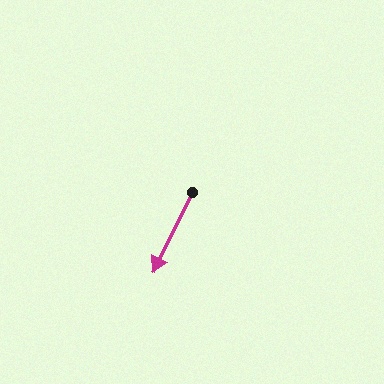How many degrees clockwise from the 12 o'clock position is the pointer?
Approximately 206 degrees.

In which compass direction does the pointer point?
Southwest.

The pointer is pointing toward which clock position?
Roughly 7 o'clock.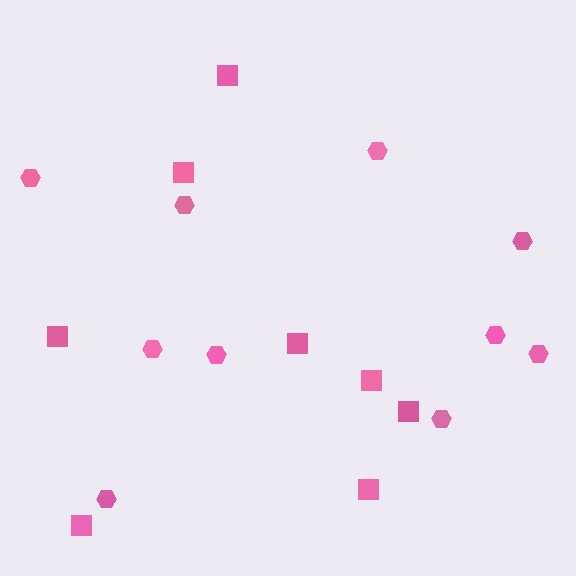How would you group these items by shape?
There are 2 groups: one group of squares (8) and one group of hexagons (10).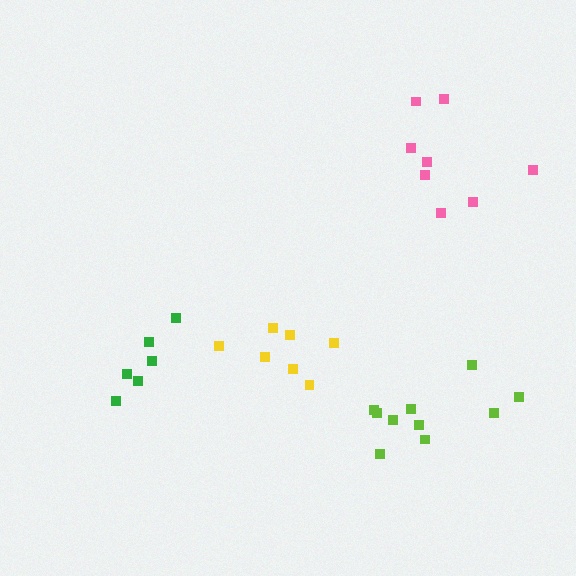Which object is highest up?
The pink cluster is topmost.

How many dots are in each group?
Group 1: 7 dots, Group 2: 8 dots, Group 3: 6 dots, Group 4: 10 dots (31 total).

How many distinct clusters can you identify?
There are 4 distinct clusters.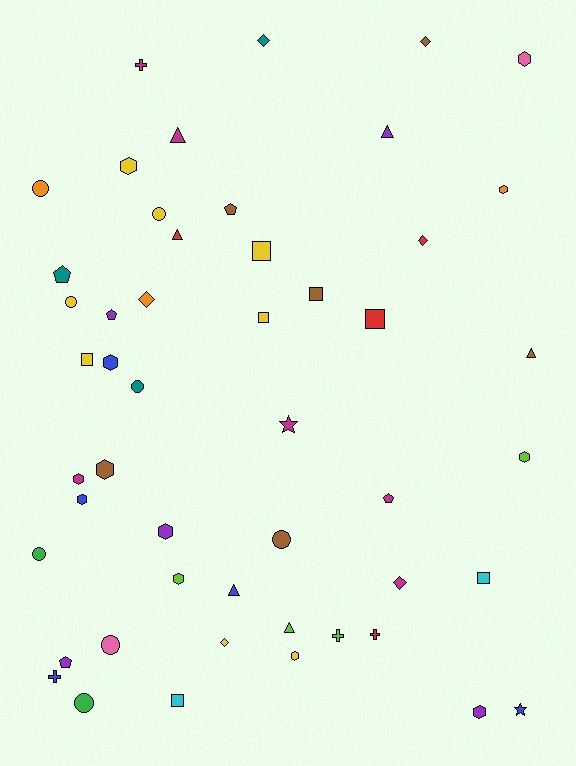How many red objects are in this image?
There are 4 red objects.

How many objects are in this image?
There are 50 objects.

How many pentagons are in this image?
There are 5 pentagons.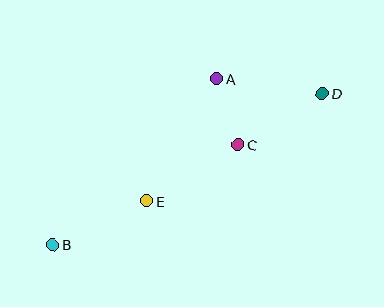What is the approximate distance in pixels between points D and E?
The distance between D and E is approximately 206 pixels.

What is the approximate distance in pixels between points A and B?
The distance between A and B is approximately 233 pixels.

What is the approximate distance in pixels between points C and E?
The distance between C and E is approximately 107 pixels.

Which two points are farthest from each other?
Points B and D are farthest from each other.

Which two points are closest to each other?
Points A and C are closest to each other.